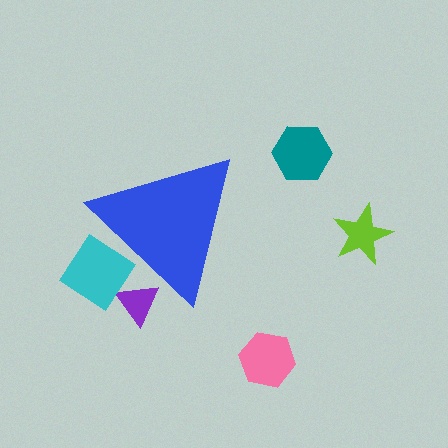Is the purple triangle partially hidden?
Yes, the purple triangle is partially hidden behind the blue triangle.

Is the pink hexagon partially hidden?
No, the pink hexagon is fully visible.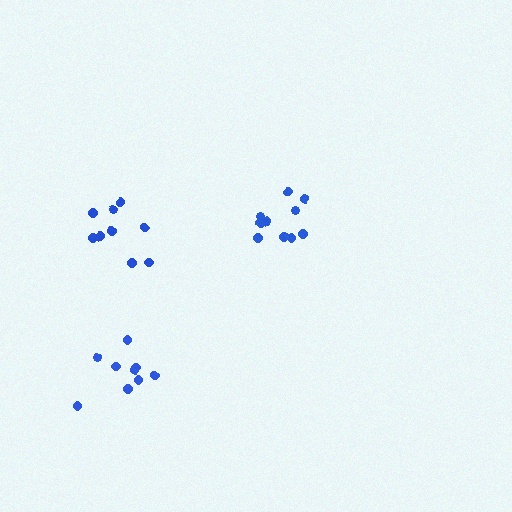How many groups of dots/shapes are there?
There are 3 groups.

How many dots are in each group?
Group 1: 11 dots, Group 2: 9 dots, Group 3: 9 dots (29 total).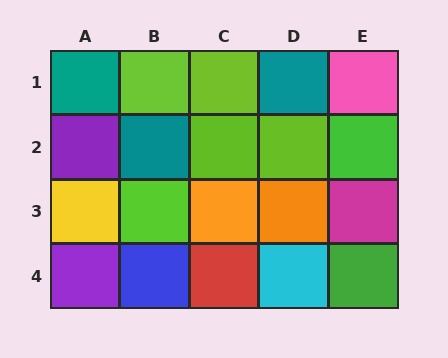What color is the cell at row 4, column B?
Blue.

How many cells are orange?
2 cells are orange.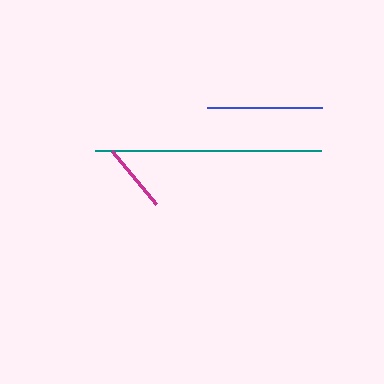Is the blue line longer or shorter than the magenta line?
The blue line is longer than the magenta line.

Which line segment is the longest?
The teal line is the longest at approximately 226 pixels.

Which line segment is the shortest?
The magenta line is the shortest at approximately 69 pixels.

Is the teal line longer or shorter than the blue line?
The teal line is longer than the blue line.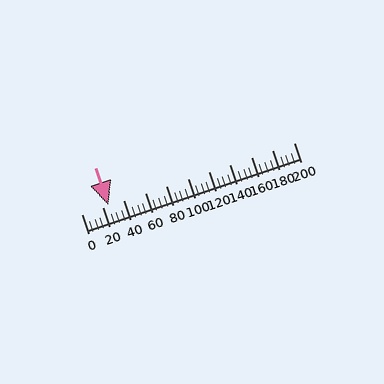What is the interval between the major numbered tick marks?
The major tick marks are spaced 20 units apart.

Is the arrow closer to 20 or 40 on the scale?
The arrow is closer to 20.